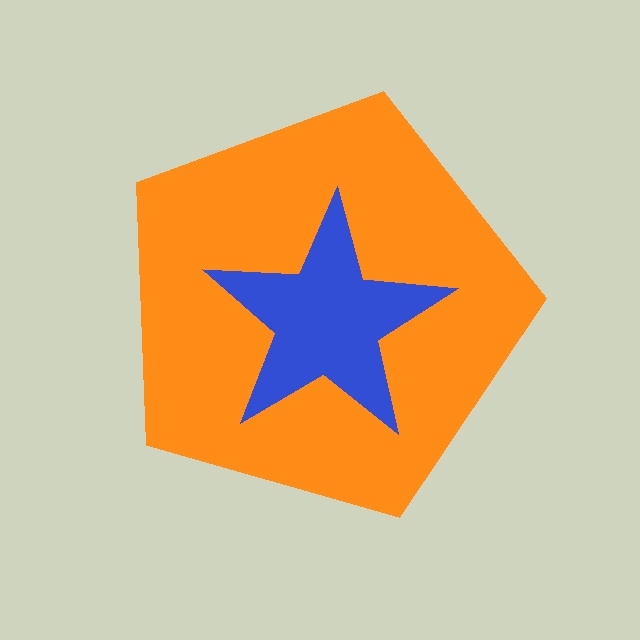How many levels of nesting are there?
2.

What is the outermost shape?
The orange pentagon.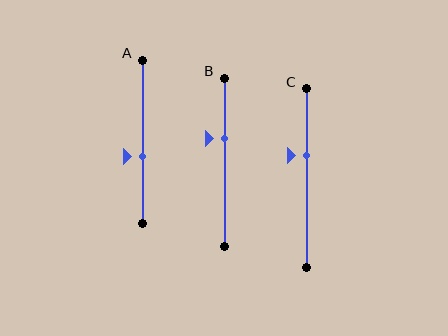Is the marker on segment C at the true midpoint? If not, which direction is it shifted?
No, the marker on segment C is shifted upward by about 13% of the segment length.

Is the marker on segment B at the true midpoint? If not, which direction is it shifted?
No, the marker on segment B is shifted upward by about 14% of the segment length.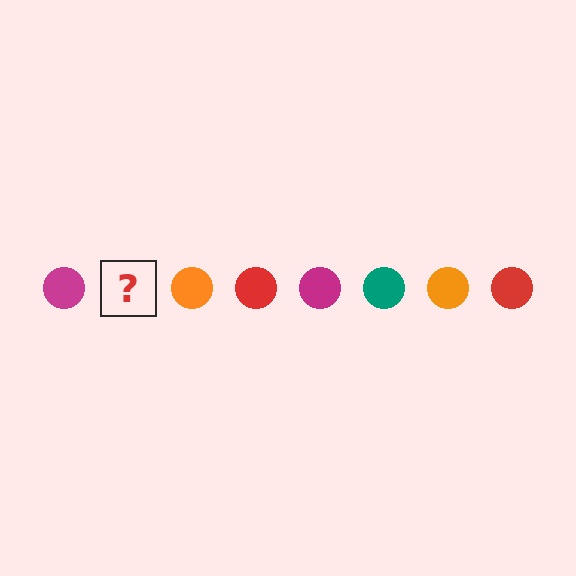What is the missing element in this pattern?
The missing element is a teal circle.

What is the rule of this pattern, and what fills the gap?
The rule is that the pattern cycles through magenta, teal, orange, red circles. The gap should be filled with a teal circle.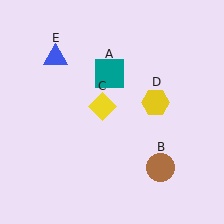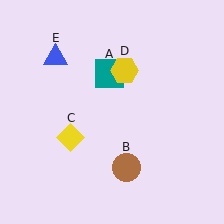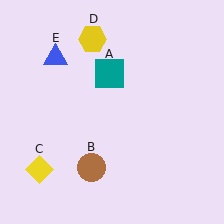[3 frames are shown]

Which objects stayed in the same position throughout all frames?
Teal square (object A) and blue triangle (object E) remained stationary.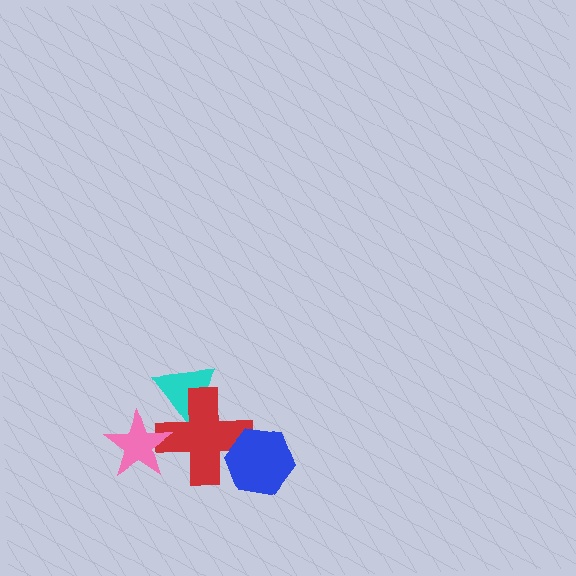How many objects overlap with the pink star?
1 object overlaps with the pink star.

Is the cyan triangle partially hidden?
Yes, it is partially covered by another shape.